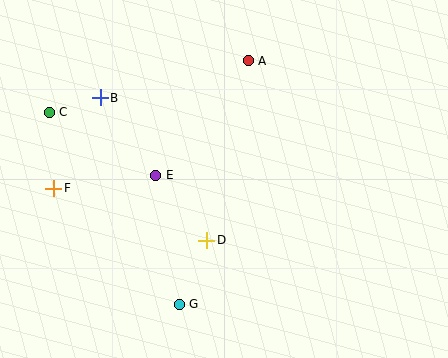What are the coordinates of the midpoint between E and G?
The midpoint between E and G is at (168, 240).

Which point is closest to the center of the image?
Point D at (207, 240) is closest to the center.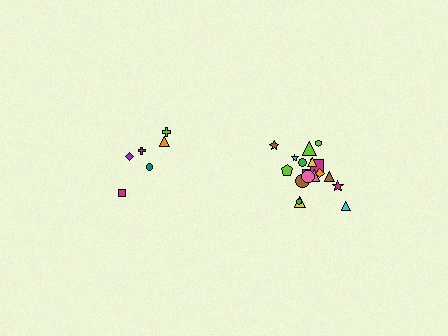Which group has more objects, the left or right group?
The right group.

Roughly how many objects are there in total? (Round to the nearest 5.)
Roughly 25 objects in total.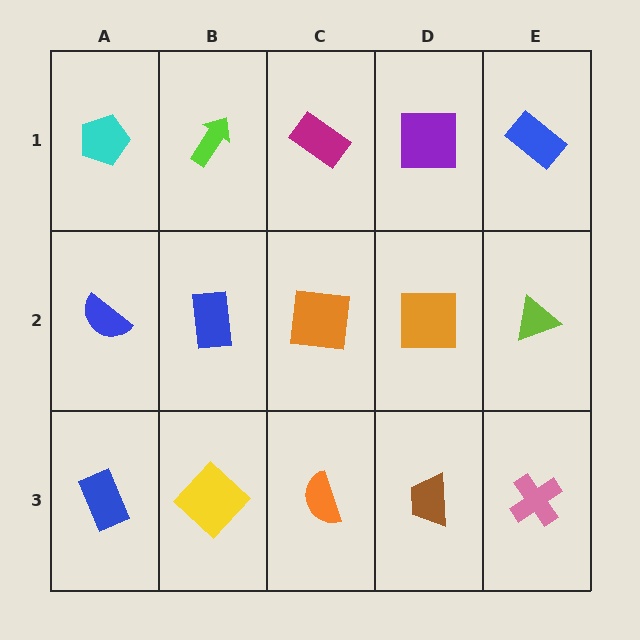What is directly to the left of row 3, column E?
A brown trapezoid.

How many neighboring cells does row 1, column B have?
3.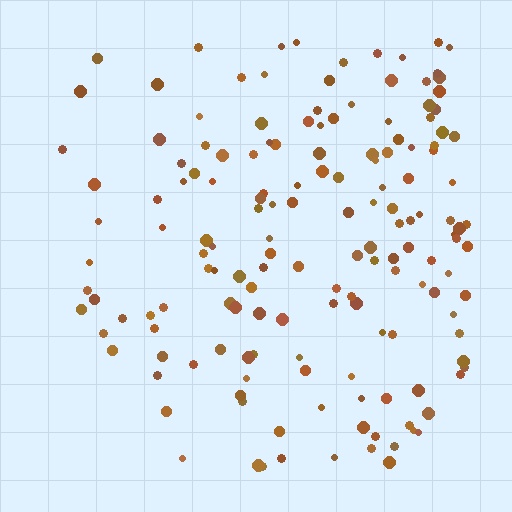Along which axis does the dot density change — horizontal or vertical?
Horizontal.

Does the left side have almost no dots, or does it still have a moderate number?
Still a moderate number, just noticeably fewer than the right.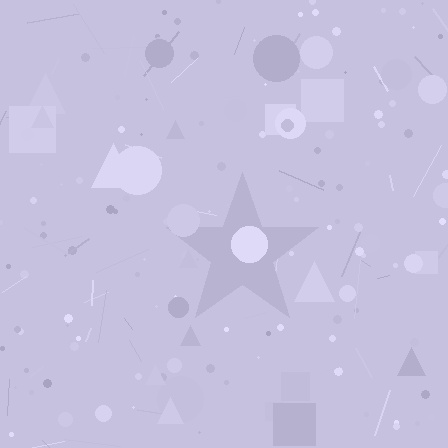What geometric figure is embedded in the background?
A star is embedded in the background.